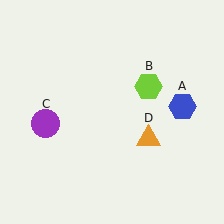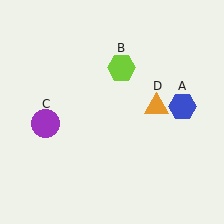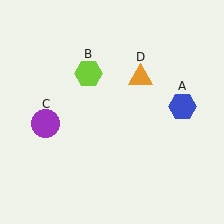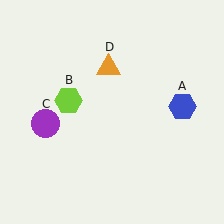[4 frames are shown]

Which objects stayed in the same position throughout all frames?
Blue hexagon (object A) and purple circle (object C) remained stationary.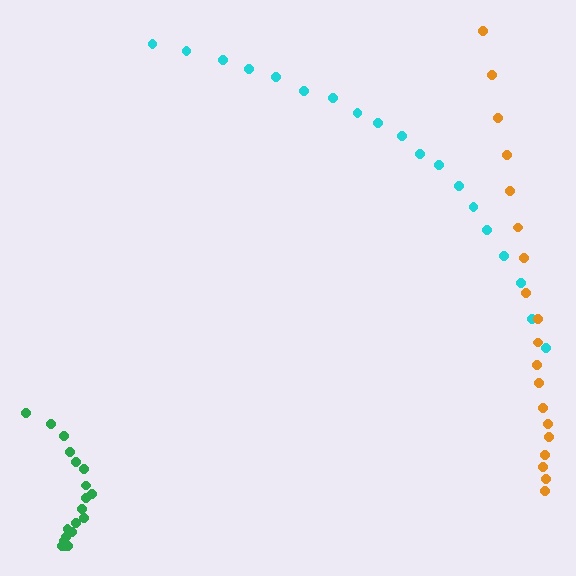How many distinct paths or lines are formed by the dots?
There are 3 distinct paths.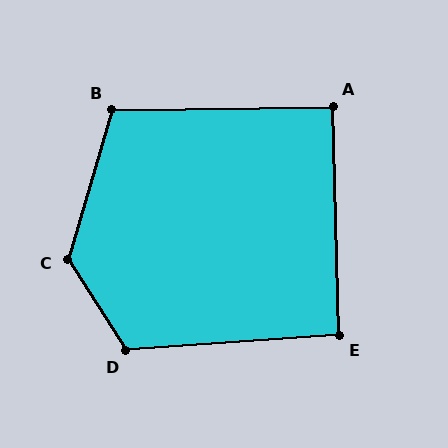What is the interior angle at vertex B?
Approximately 107 degrees (obtuse).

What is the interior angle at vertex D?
Approximately 118 degrees (obtuse).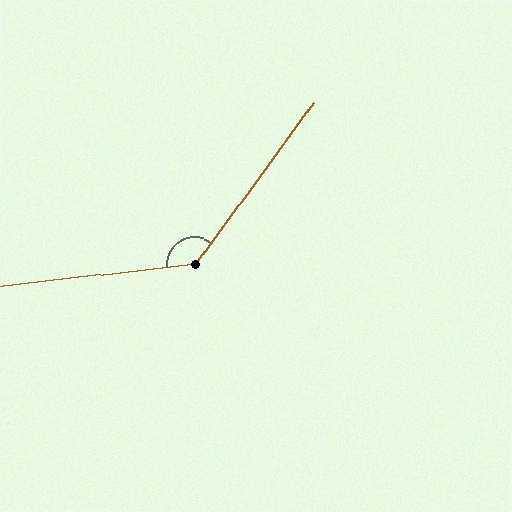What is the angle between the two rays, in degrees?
Approximately 133 degrees.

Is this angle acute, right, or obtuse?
It is obtuse.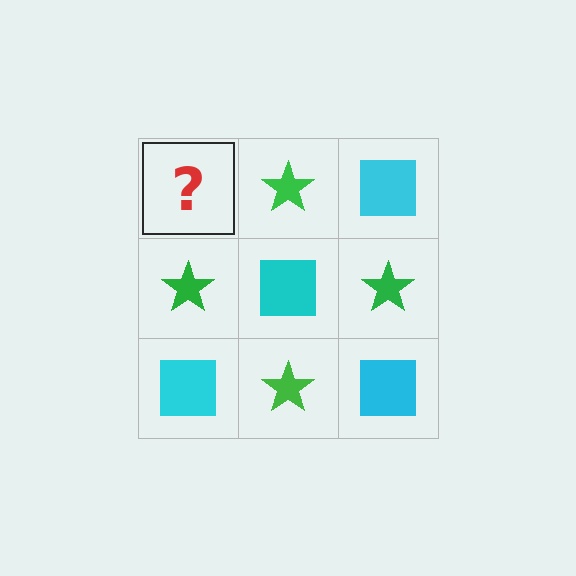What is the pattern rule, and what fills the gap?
The rule is that it alternates cyan square and green star in a checkerboard pattern. The gap should be filled with a cyan square.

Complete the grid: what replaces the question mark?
The question mark should be replaced with a cyan square.